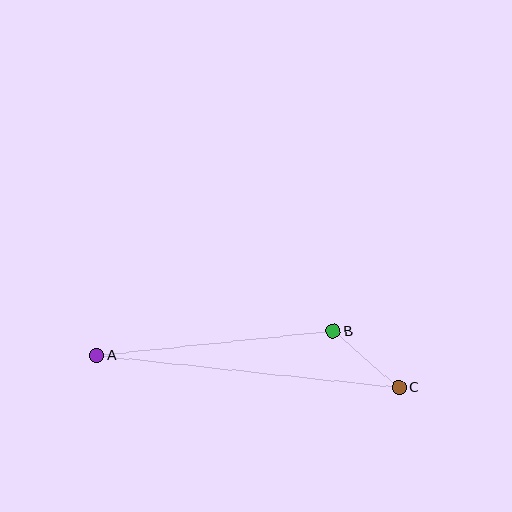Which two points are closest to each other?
Points B and C are closest to each other.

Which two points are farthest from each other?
Points A and C are farthest from each other.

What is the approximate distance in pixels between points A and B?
The distance between A and B is approximately 238 pixels.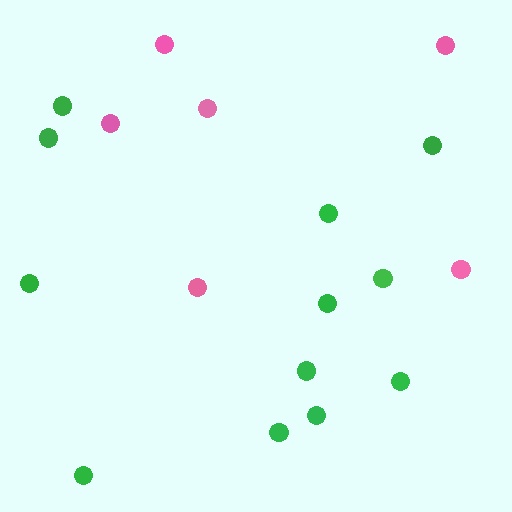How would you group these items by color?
There are 2 groups: one group of pink circles (6) and one group of green circles (12).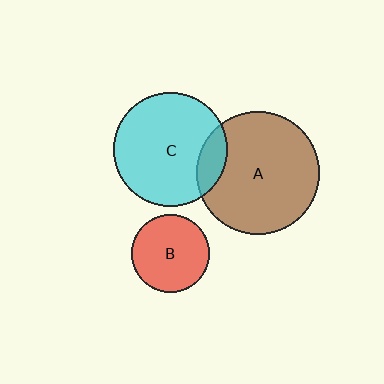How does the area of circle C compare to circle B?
Approximately 2.1 times.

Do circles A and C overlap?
Yes.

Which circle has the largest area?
Circle A (brown).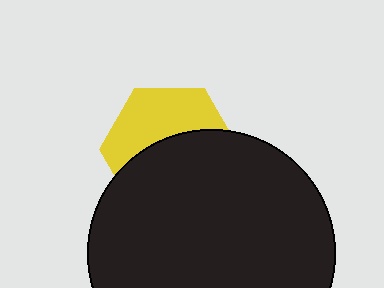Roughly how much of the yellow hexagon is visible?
A small part of it is visible (roughly 44%).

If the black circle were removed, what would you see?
You would see the complete yellow hexagon.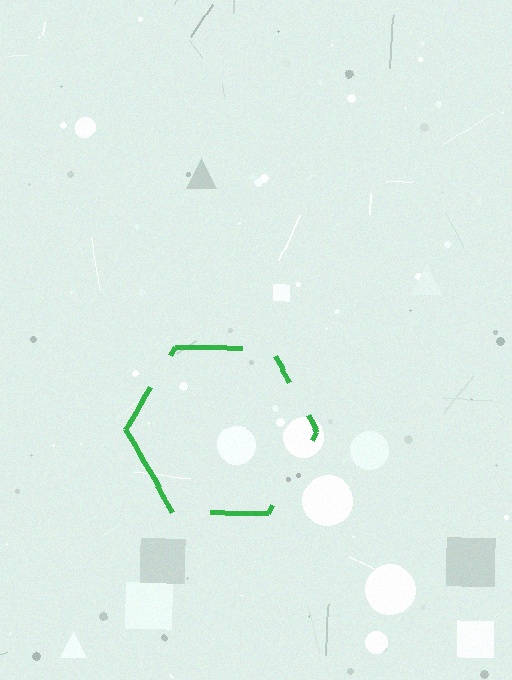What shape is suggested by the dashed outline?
The dashed outline suggests a hexagon.